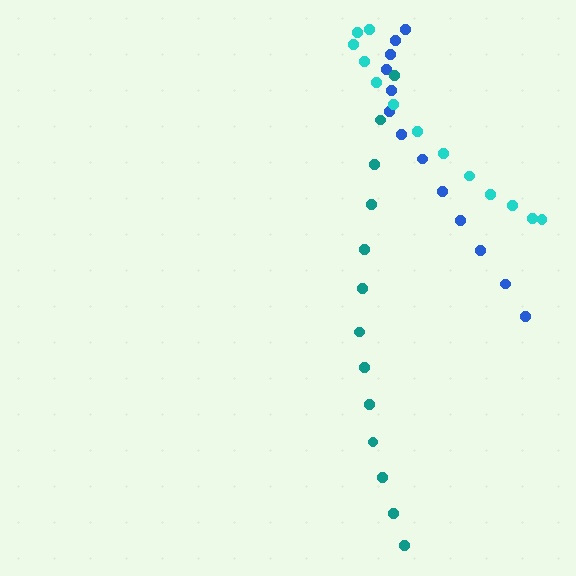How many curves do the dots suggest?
There are 3 distinct paths.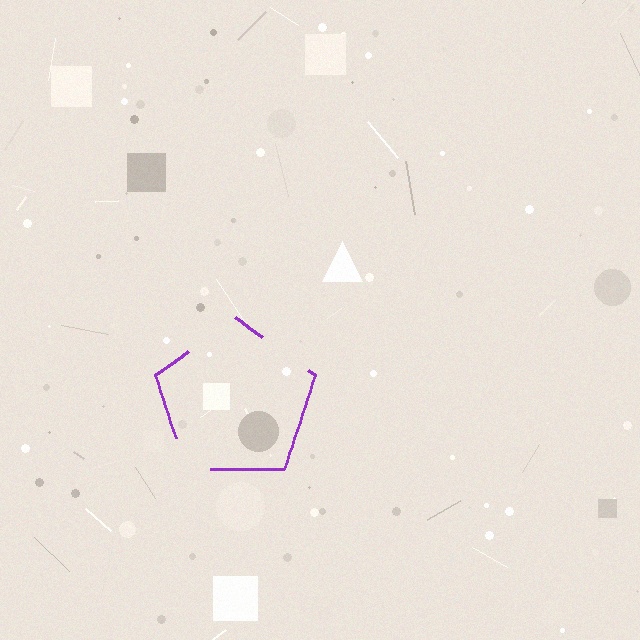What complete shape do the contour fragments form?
The contour fragments form a pentagon.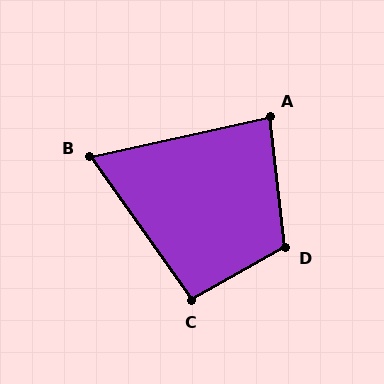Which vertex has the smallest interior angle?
B, at approximately 67 degrees.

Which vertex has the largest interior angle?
D, at approximately 113 degrees.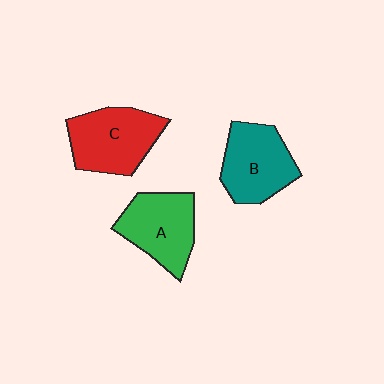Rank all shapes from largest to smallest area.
From largest to smallest: C (red), B (teal), A (green).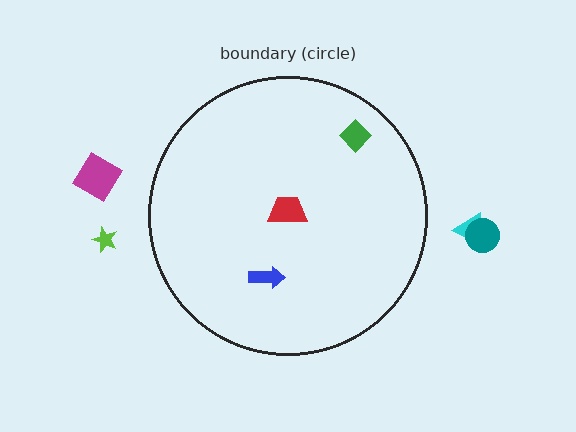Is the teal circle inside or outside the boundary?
Outside.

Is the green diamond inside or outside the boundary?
Inside.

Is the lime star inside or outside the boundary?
Outside.